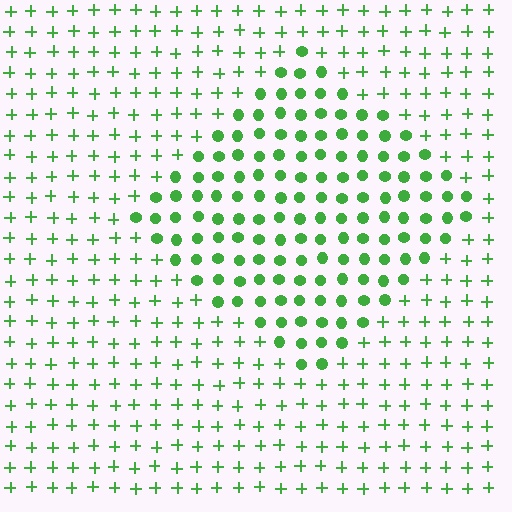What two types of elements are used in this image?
The image uses circles inside the diamond region and plus signs outside it.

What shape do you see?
I see a diamond.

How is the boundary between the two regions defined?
The boundary is defined by a change in element shape: circles inside vs. plus signs outside. All elements share the same color and spacing.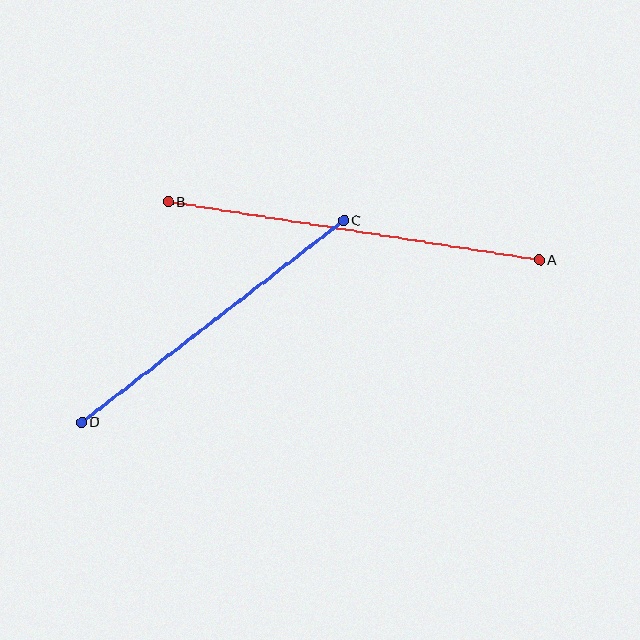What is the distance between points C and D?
The distance is approximately 331 pixels.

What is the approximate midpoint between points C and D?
The midpoint is at approximately (213, 321) pixels.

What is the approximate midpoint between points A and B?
The midpoint is at approximately (354, 231) pixels.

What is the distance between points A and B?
The distance is approximately 376 pixels.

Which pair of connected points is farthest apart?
Points A and B are farthest apart.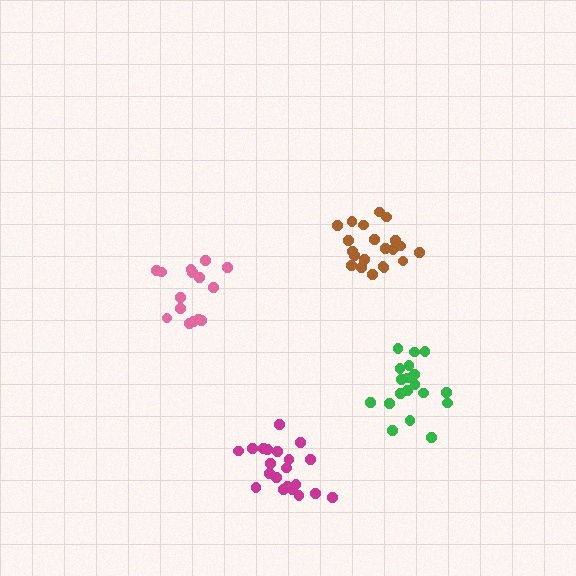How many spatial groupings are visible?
There are 4 spatial groupings.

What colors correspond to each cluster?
The clusters are colored: brown, green, pink, magenta.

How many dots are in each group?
Group 1: 21 dots, Group 2: 19 dots, Group 3: 15 dots, Group 4: 21 dots (76 total).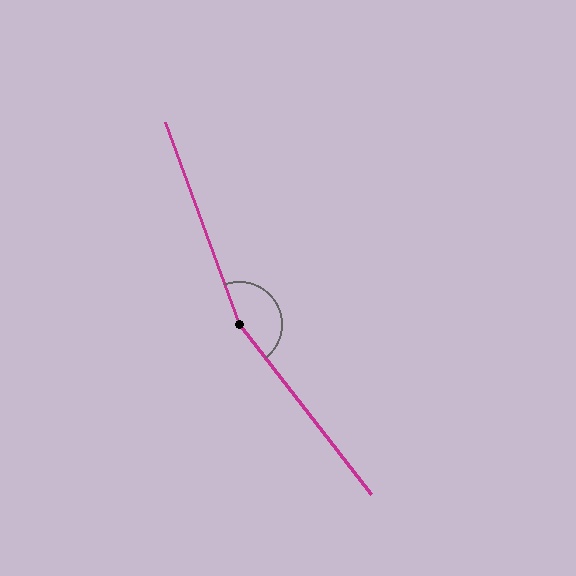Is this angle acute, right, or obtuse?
It is obtuse.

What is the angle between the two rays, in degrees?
Approximately 162 degrees.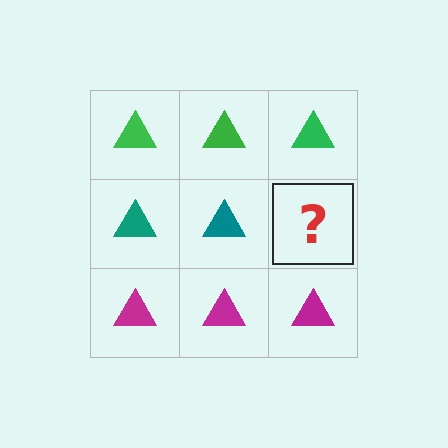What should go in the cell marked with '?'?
The missing cell should contain a teal triangle.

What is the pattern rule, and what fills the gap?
The rule is that each row has a consistent color. The gap should be filled with a teal triangle.